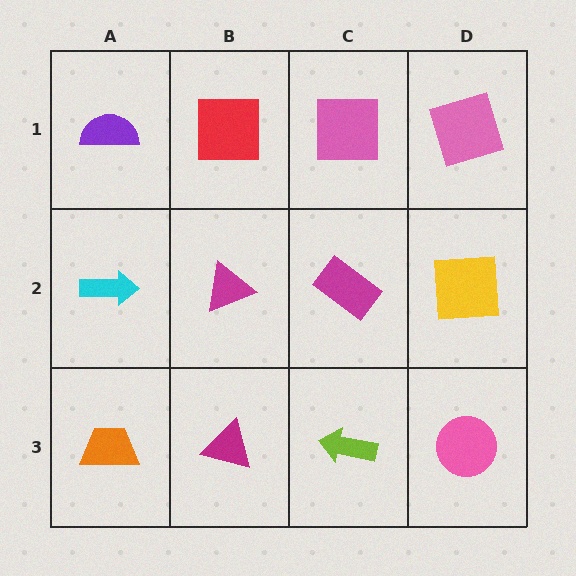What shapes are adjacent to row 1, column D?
A yellow square (row 2, column D), a pink square (row 1, column C).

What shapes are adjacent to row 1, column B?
A magenta triangle (row 2, column B), a purple semicircle (row 1, column A), a pink square (row 1, column C).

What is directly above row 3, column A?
A cyan arrow.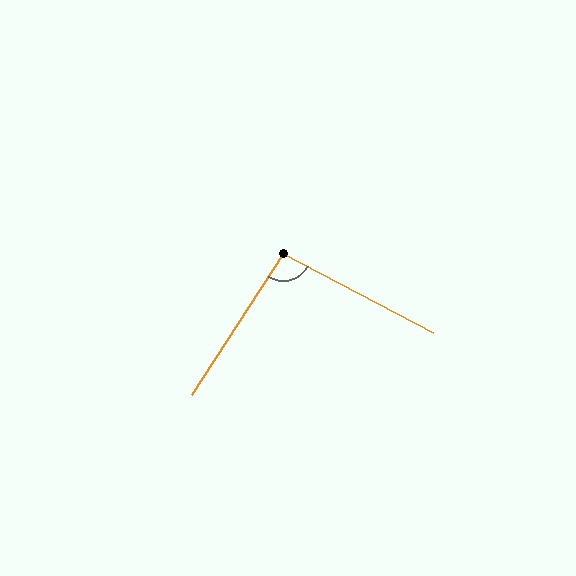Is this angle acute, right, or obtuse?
It is obtuse.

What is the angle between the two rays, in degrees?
Approximately 95 degrees.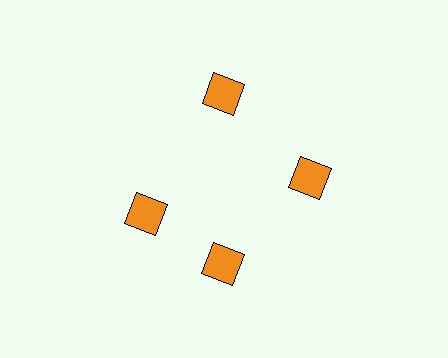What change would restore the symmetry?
The symmetry would be restored by rotating it back into even spacing with its neighbors so that all 4 squares sit at equal angles and equal distance from the center.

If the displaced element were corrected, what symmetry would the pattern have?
It would have 4-fold rotational symmetry — the pattern would map onto itself every 90 degrees.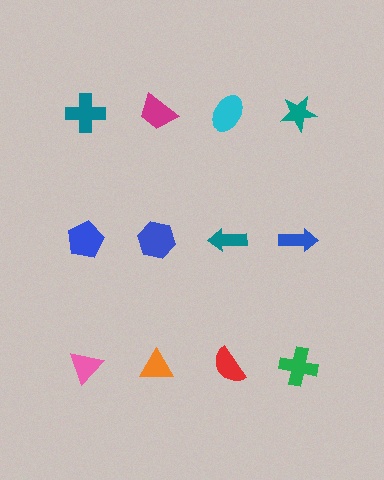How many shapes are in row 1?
4 shapes.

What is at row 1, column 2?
A magenta trapezoid.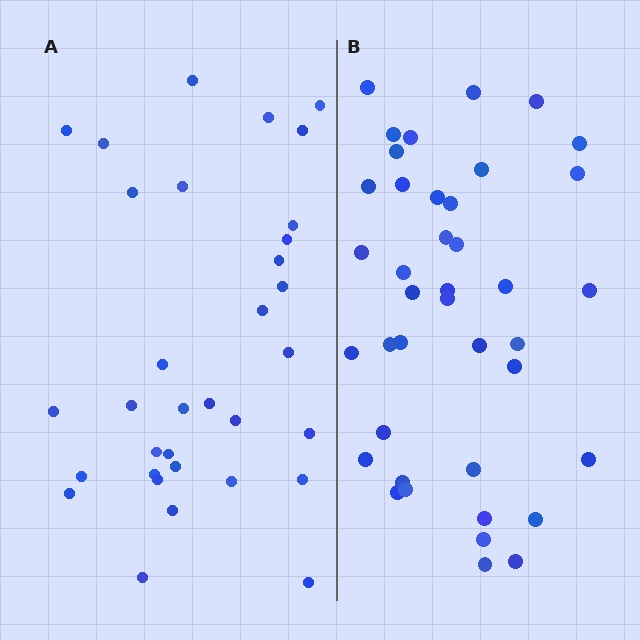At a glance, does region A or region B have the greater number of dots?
Region B (the right region) has more dots.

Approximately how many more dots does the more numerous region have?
Region B has roughly 8 or so more dots than region A.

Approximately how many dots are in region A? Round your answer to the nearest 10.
About 30 dots. (The exact count is 33, which rounds to 30.)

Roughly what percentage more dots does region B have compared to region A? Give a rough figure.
About 20% more.